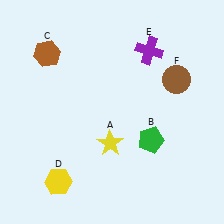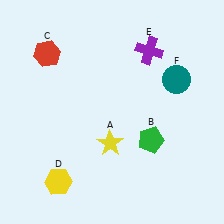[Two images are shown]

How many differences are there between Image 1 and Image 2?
There are 2 differences between the two images.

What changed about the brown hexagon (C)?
In Image 1, C is brown. In Image 2, it changed to red.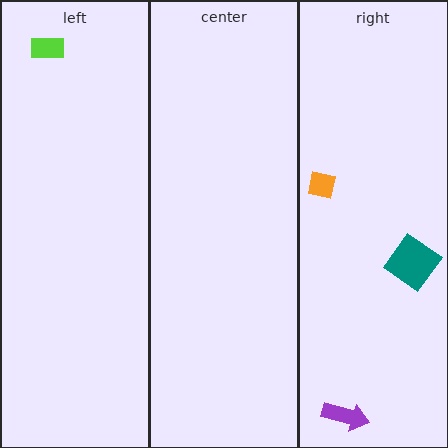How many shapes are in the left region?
1.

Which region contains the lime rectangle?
The left region.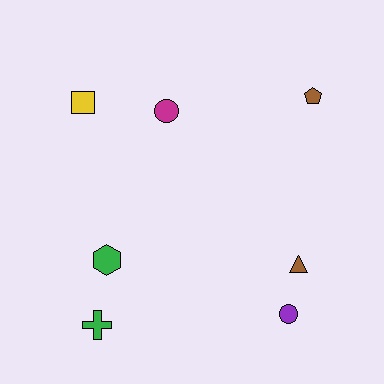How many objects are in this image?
There are 7 objects.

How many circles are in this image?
There are 2 circles.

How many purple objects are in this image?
There is 1 purple object.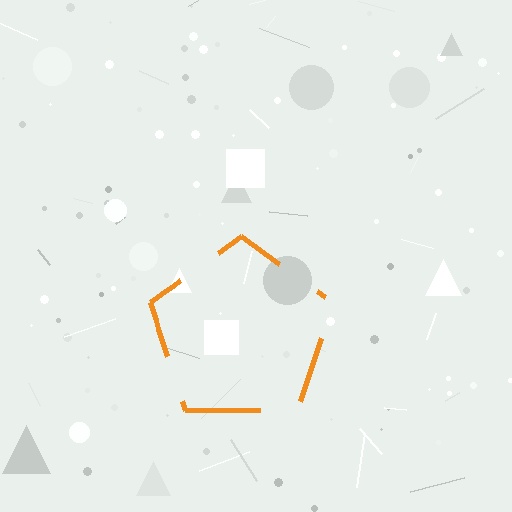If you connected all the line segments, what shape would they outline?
They would outline a pentagon.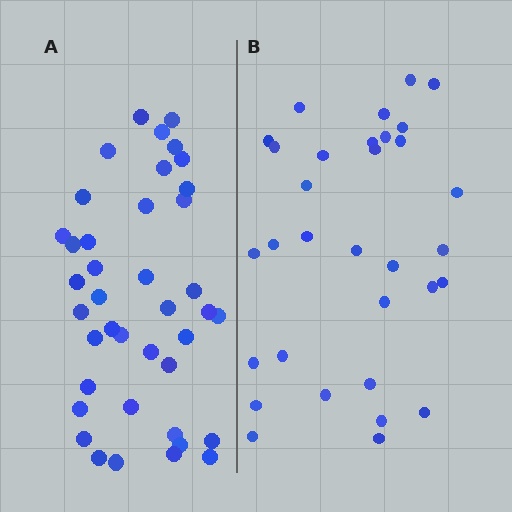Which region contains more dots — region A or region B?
Region A (the left region) has more dots.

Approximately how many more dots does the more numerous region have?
Region A has roughly 8 or so more dots than region B.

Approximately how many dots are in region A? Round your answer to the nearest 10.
About 40 dots.